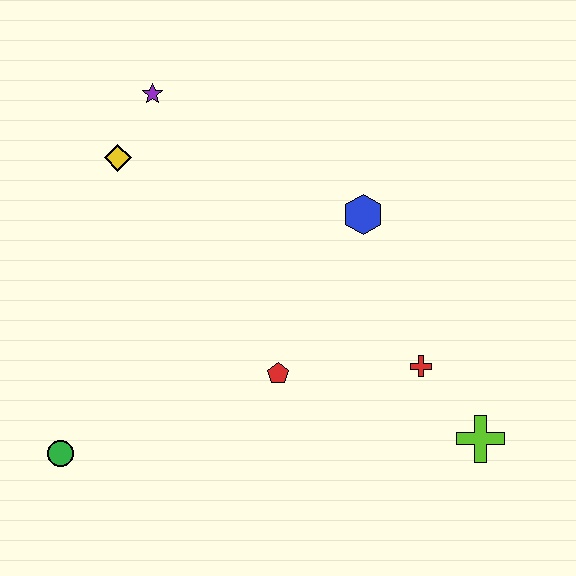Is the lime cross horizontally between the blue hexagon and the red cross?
No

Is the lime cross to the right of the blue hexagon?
Yes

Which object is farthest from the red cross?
The purple star is farthest from the red cross.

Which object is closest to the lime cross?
The red cross is closest to the lime cross.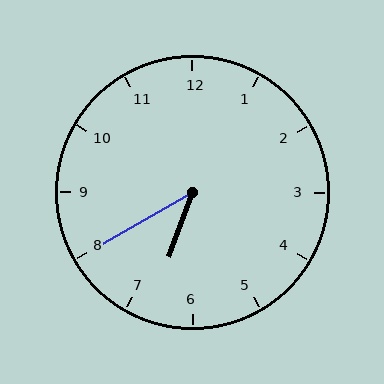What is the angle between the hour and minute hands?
Approximately 40 degrees.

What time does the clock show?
6:40.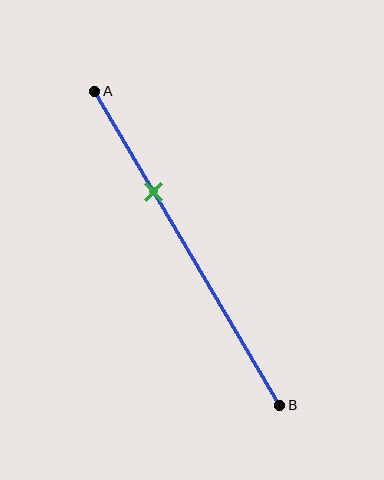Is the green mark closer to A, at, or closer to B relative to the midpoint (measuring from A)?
The green mark is closer to point A than the midpoint of segment AB.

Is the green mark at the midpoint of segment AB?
No, the mark is at about 30% from A, not at the 50% midpoint.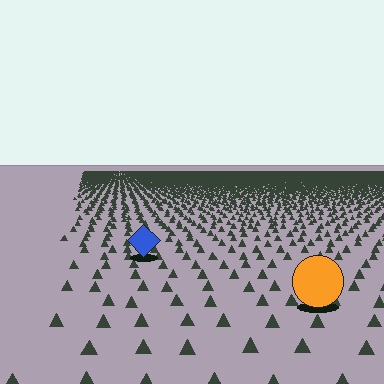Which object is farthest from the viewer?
The blue diamond is farthest from the viewer. It appears smaller and the ground texture around it is denser.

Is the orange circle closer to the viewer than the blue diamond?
Yes. The orange circle is closer — you can tell from the texture gradient: the ground texture is coarser near it.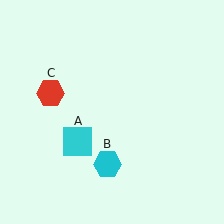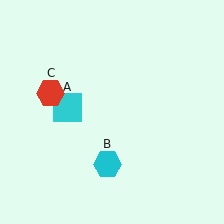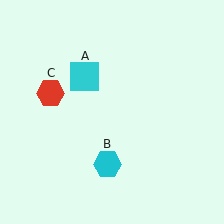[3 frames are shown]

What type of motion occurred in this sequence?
The cyan square (object A) rotated clockwise around the center of the scene.